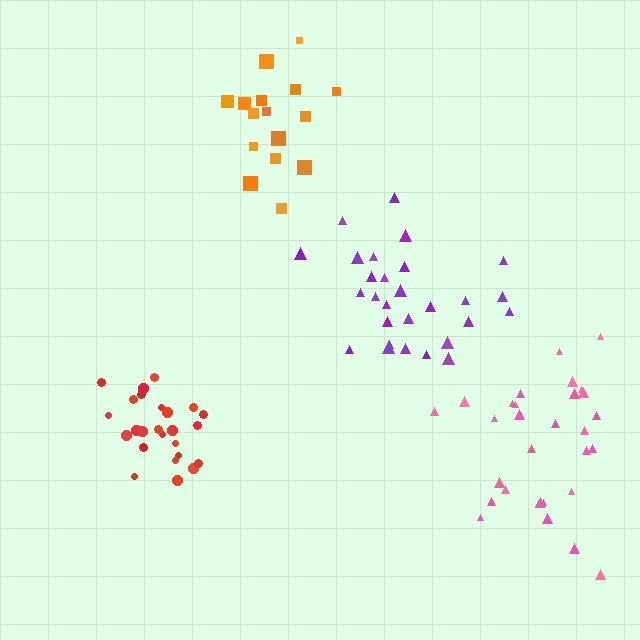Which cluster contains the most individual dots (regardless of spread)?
Pink (30).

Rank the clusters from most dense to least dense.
red, purple, pink, orange.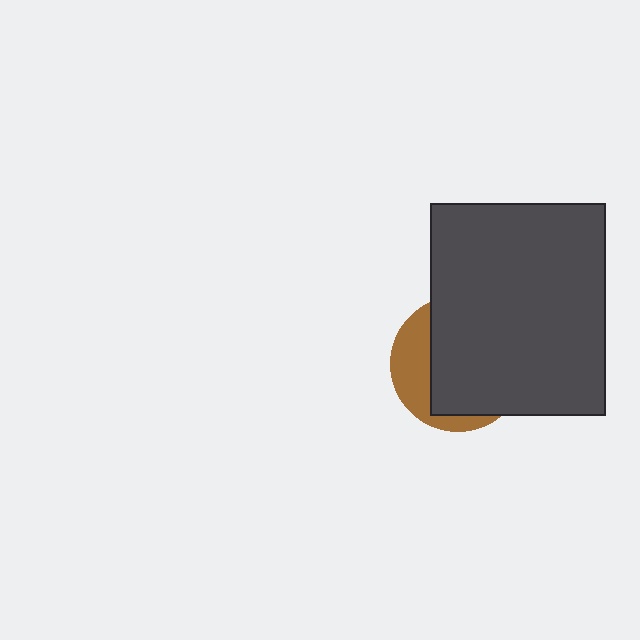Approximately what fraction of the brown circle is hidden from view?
Roughly 70% of the brown circle is hidden behind the dark gray rectangle.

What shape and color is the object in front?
The object in front is a dark gray rectangle.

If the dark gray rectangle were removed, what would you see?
You would see the complete brown circle.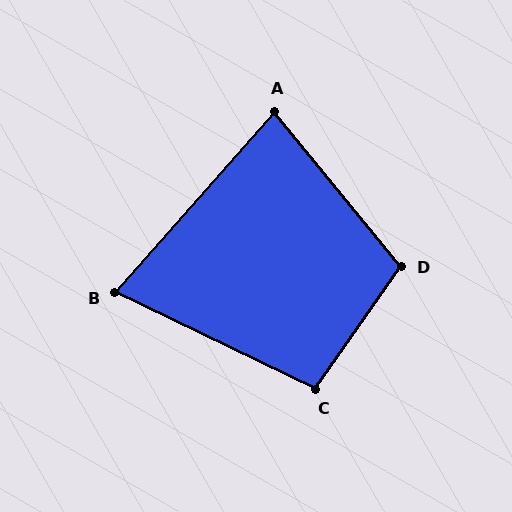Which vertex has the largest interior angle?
D, at approximately 106 degrees.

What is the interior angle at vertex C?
Approximately 99 degrees (obtuse).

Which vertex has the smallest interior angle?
B, at approximately 74 degrees.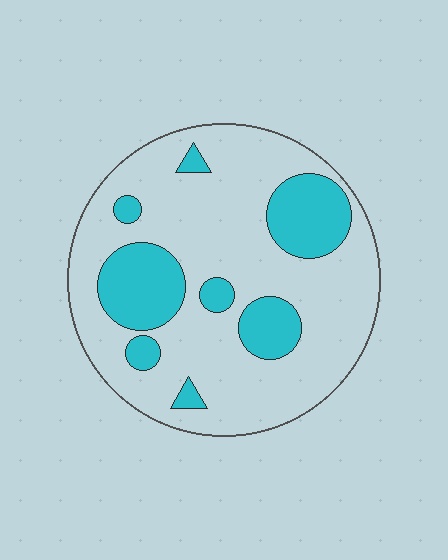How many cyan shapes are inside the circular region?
8.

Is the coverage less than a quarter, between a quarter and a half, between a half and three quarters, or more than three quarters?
Less than a quarter.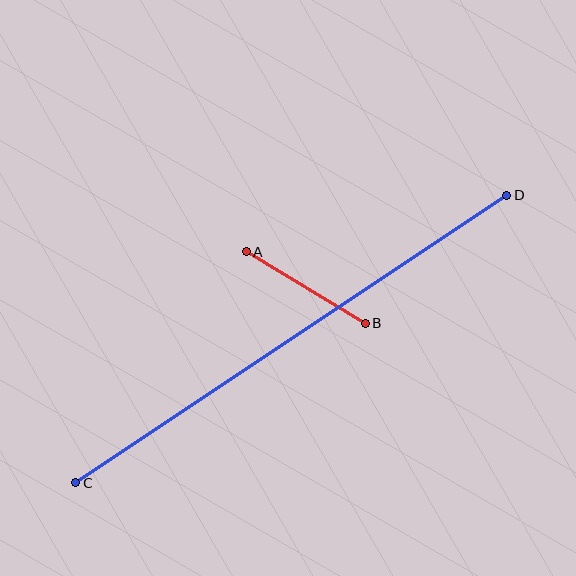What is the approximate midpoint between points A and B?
The midpoint is at approximately (306, 288) pixels.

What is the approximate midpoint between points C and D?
The midpoint is at approximately (291, 339) pixels.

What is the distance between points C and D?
The distance is approximately 518 pixels.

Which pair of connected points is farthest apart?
Points C and D are farthest apart.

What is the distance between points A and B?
The distance is approximately 138 pixels.